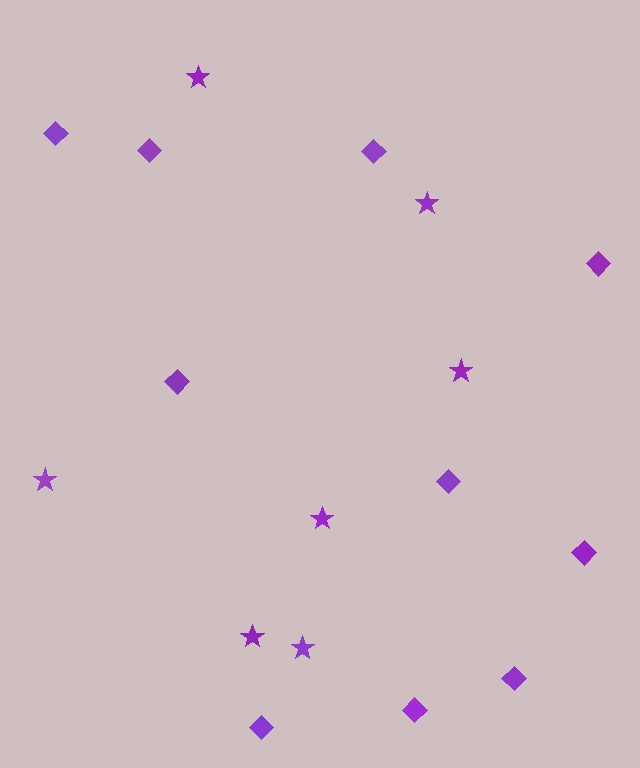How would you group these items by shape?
There are 2 groups: one group of diamonds (10) and one group of stars (7).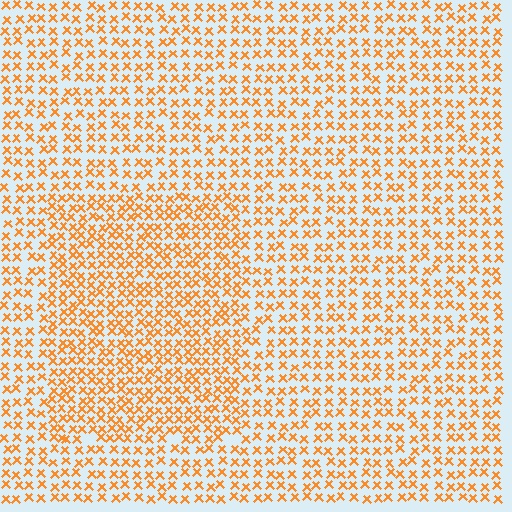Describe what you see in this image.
The image contains small orange elements arranged at two different densities. A rectangle-shaped region is visible where the elements are more densely packed than the surrounding area.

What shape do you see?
I see a rectangle.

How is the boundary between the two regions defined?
The boundary is defined by a change in element density (approximately 1.6x ratio). All elements are the same color, size, and shape.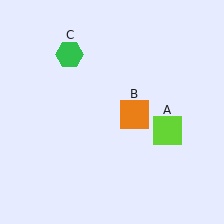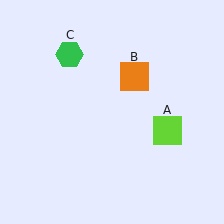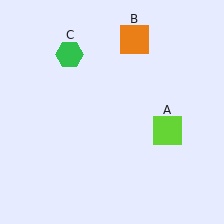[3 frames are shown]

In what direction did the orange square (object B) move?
The orange square (object B) moved up.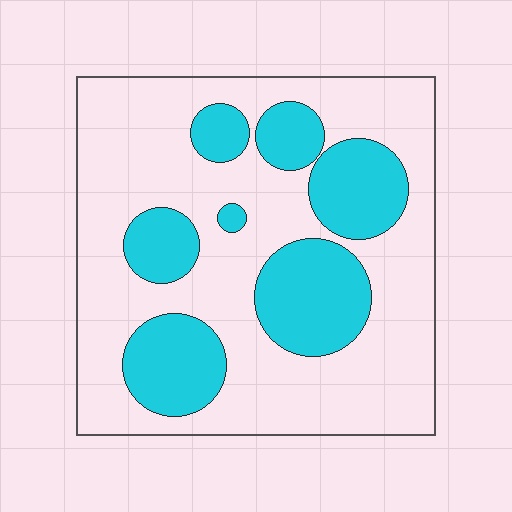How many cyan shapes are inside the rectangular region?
7.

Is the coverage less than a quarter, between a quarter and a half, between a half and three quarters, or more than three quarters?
Between a quarter and a half.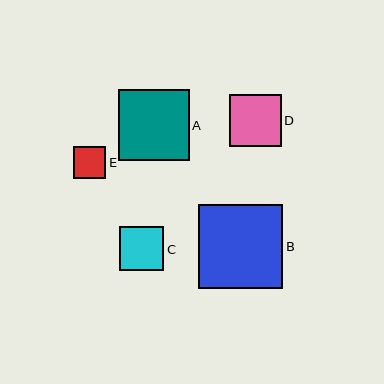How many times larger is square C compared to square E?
Square C is approximately 1.4 times the size of square E.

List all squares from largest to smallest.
From largest to smallest: B, A, D, C, E.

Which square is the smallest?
Square E is the smallest with a size of approximately 32 pixels.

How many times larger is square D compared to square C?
Square D is approximately 1.2 times the size of square C.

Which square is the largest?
Square B is the largest with a size of approximately 84 pixels.